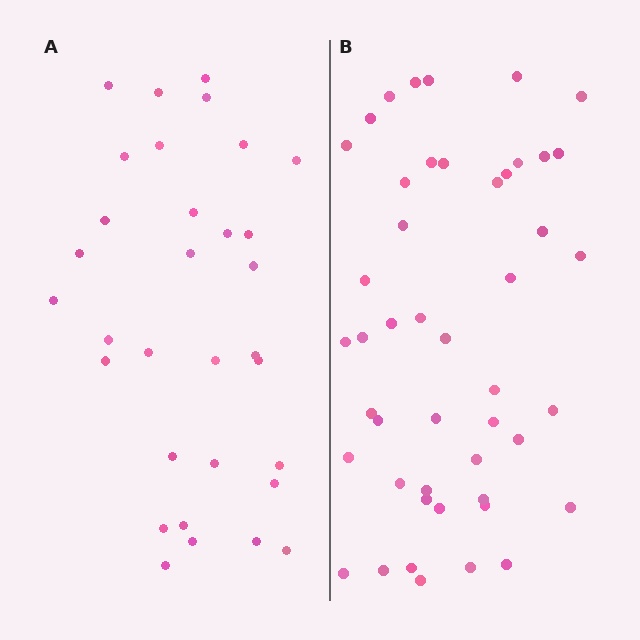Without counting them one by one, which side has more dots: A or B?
Region B (the right region) has more dots.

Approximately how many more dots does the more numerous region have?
Region B has approximately 15 more dots than region A.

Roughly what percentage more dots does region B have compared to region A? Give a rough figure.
About 45% more.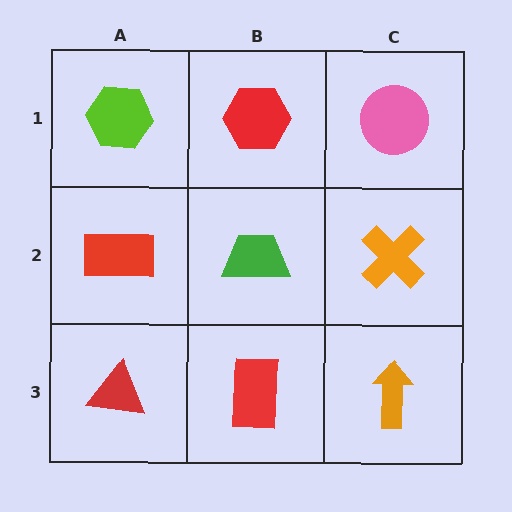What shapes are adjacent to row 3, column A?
A red rectangle (row 2, column A), a red rectangle (row 3, column B).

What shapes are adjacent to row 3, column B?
A green trapezoid (row 2, column B), a red triangle (row 3, column A), an orange arrow (row 3, column C).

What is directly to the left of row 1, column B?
A lime hexagon.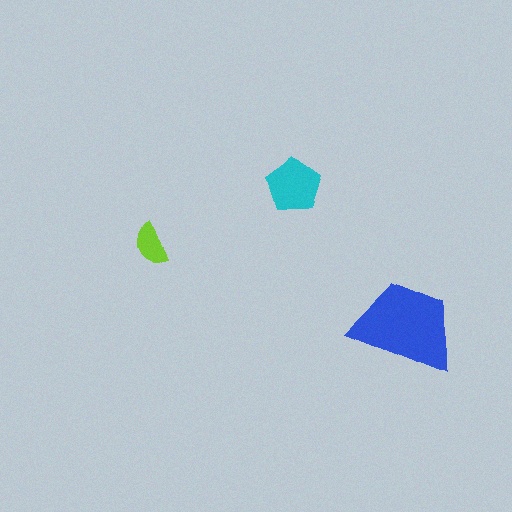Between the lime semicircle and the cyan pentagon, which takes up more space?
The cyan pentagon.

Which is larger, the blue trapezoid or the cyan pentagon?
The blue trapezoid.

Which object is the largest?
The blue trapezoid.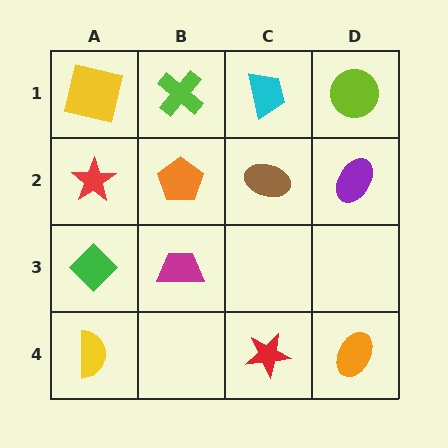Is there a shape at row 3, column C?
No, that cell is empty.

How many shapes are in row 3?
2 shapes.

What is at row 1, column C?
A cyan trapezoid.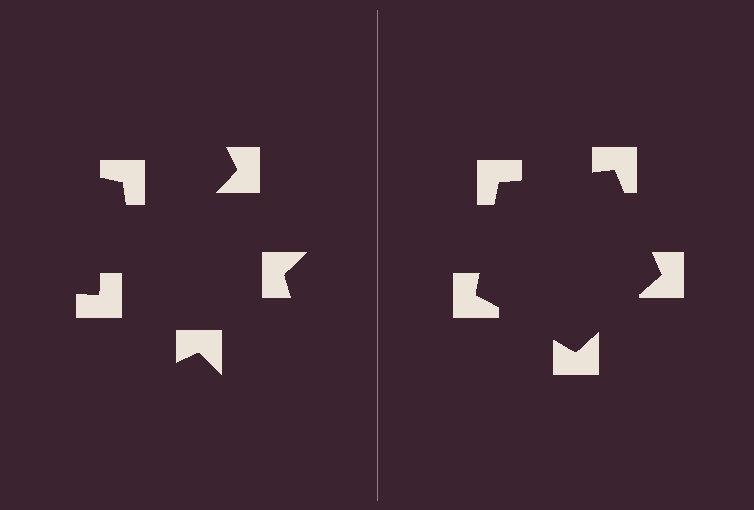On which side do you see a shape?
An illusory pentagon appears on the right side. On the left side the wedge cuts are rotated, so no coherent shape forms.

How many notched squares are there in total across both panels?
10 — 5 on each side.